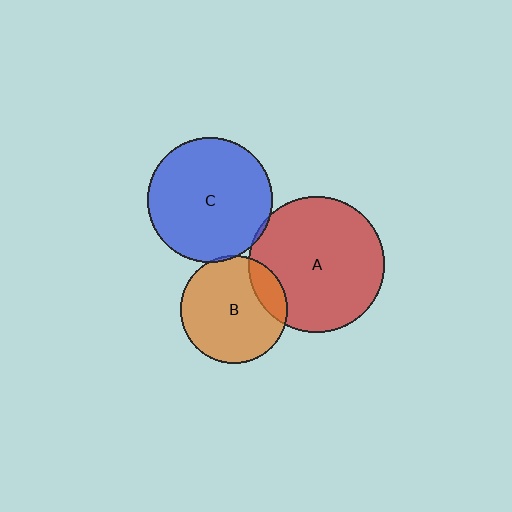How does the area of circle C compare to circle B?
Approximately 1.4 times.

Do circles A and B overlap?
Yes.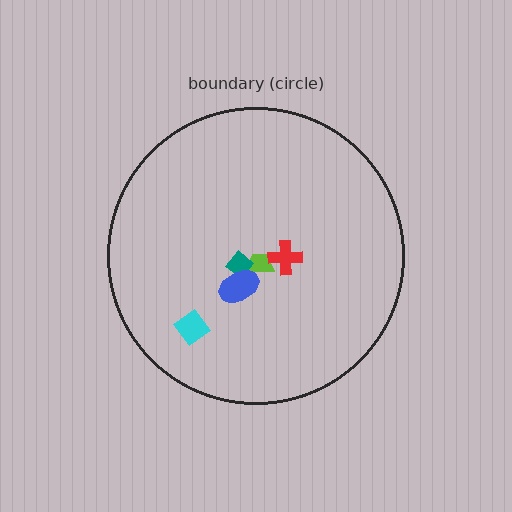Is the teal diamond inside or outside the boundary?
Inside.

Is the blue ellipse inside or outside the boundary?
Inside.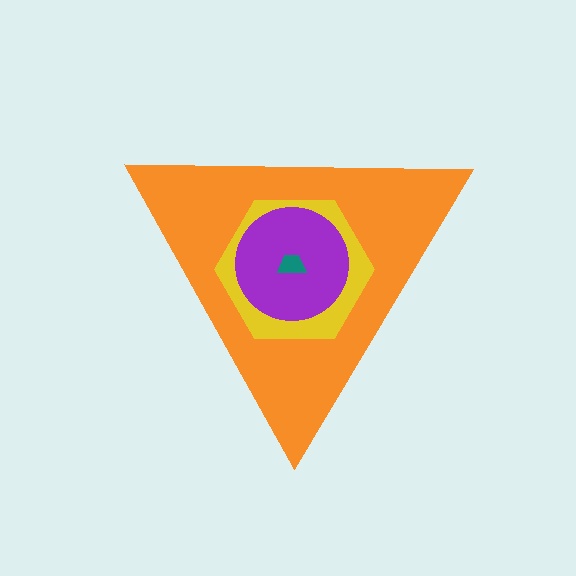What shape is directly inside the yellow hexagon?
The purple circle.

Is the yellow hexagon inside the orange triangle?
Yes.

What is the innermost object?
The teal trapezoid.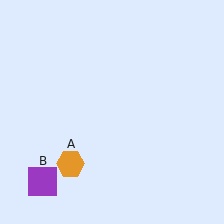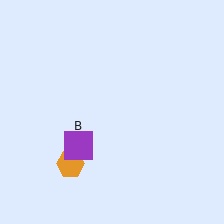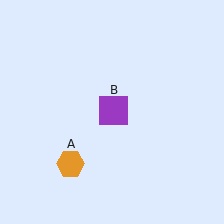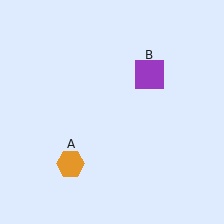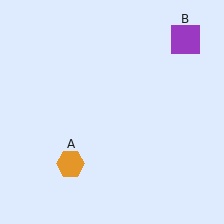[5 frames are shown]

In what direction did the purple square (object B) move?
The purple square (object B) moved up and to the right.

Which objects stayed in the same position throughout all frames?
Orange hexagon (object A) remained stationary.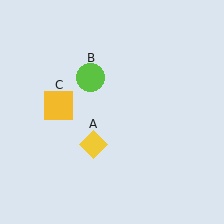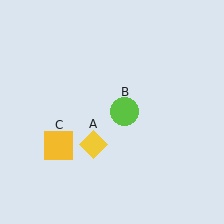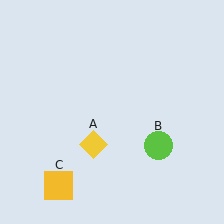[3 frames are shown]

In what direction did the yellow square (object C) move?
The yellow square (object C) moved down.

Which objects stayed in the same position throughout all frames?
Yellow diamond (object A) remained stationary.